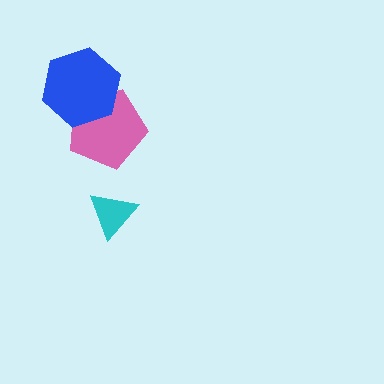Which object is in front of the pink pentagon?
The blue hexagon is in front of the pink pentagon.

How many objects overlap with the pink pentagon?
1 object overlaps with the pink pentagon.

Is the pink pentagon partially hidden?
Yes, it is partially covered by another shape.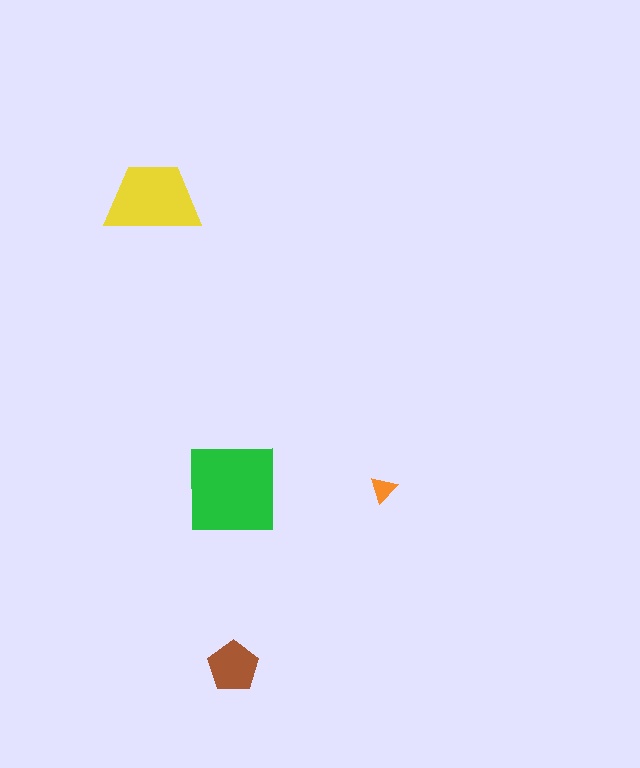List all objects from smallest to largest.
The orange triangle, the brown pentagon, the yellow trapezoid, the green square.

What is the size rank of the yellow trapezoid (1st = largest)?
2nd.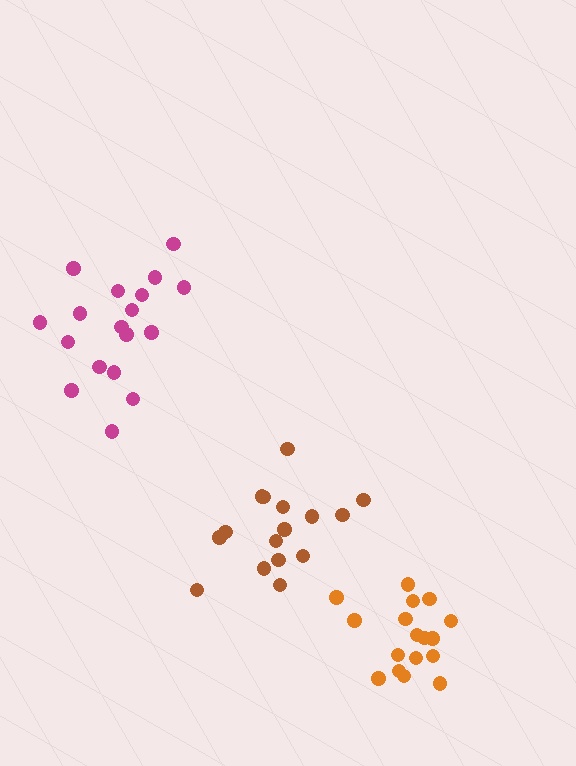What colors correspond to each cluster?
The clusters are colored: brown, magenta, orange.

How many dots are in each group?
Group 1: 16 dots, Group 2: 18 dots, Group 3: 17 dots (51 total).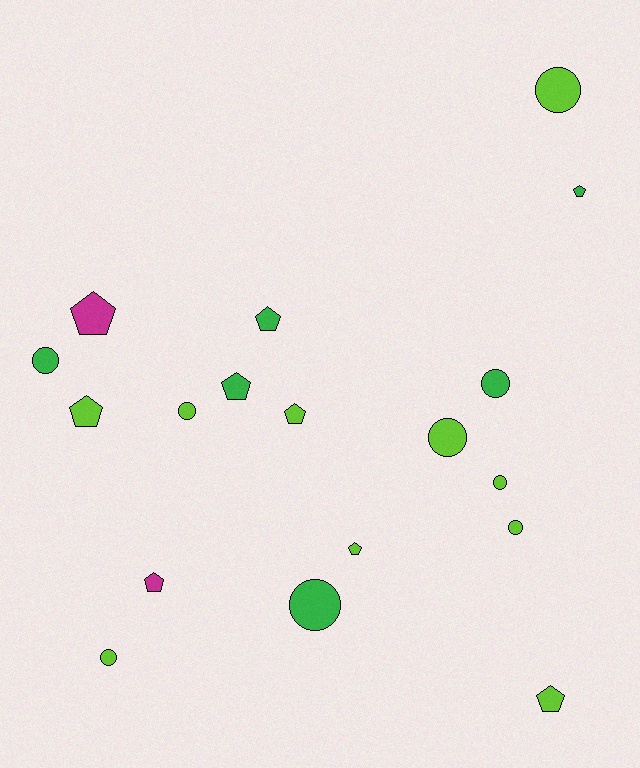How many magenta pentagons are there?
There are 2 magenta pentagons.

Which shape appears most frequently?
Circle, with 9 objects.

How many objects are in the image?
There are 18 objects.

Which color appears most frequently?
Lime, with 10 objects.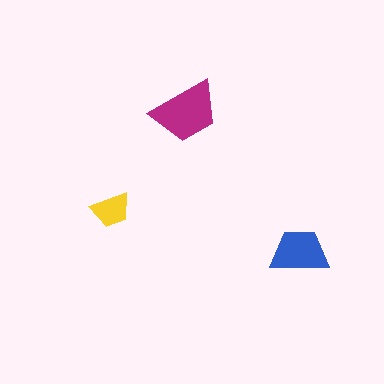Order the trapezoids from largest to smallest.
the magenta one, the blue one, the yellow one.